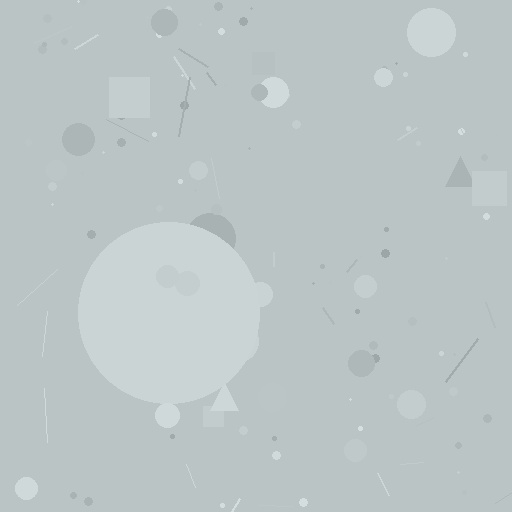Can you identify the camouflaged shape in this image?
The camouflaged shape is a circle.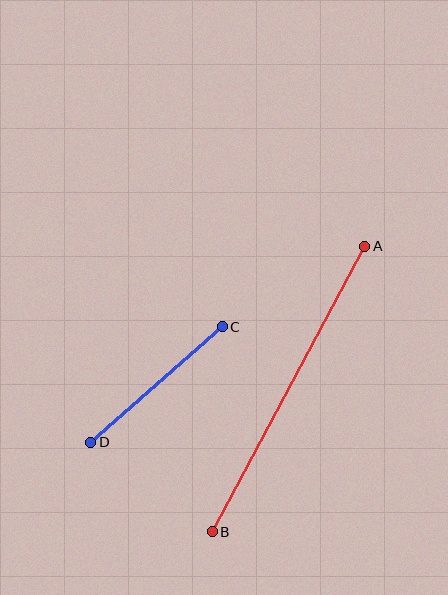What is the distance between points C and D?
The distance is approximately 175 pixels.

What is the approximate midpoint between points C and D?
The midpoint is at approximately (157, 385) pixels.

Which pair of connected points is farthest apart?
Points A and B are farthest apart.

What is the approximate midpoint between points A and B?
The midpoint is at approximately (288, 389) pixels.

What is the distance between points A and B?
The distance is approximately 324 pixels.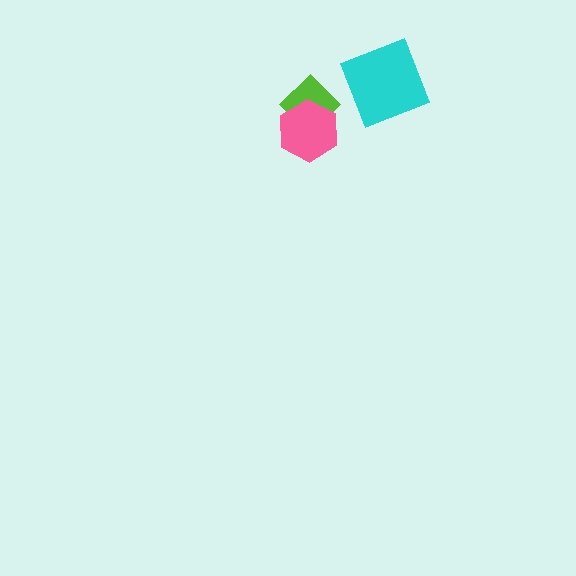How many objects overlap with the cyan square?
0 objects overlap with the cyan square.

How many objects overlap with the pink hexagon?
1 object overlaps with the pink hexagon.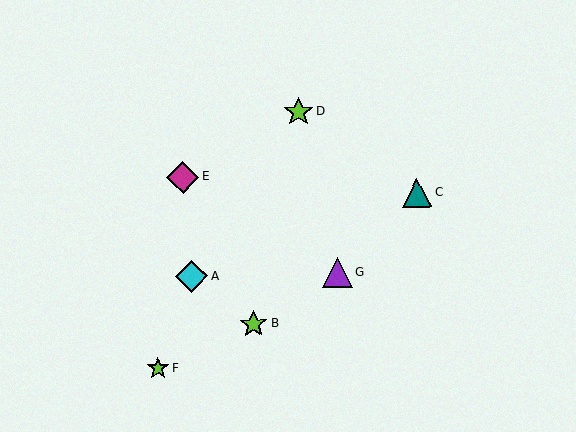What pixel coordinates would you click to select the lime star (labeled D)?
Click at (299, 112) to select the lime star D.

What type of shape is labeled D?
Shape D is a lime star.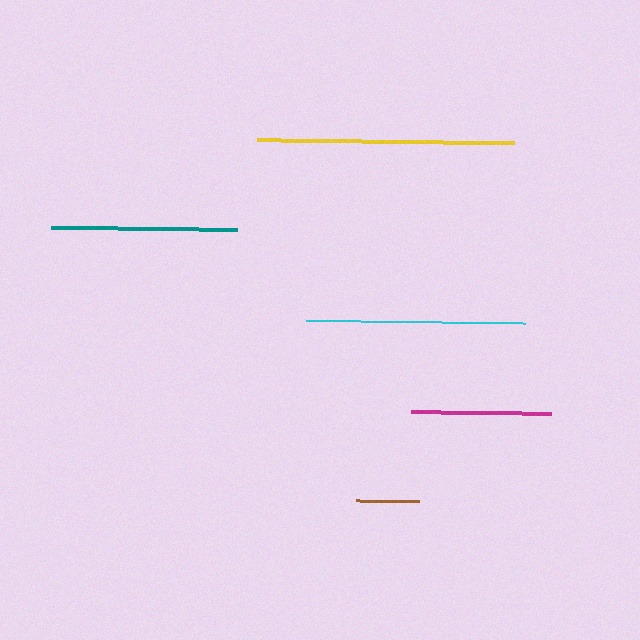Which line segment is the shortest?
The brown line is the shortest at approximately 63 pixels.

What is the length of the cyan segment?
The cyan segment is approximately 219 pixels long.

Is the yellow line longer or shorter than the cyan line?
The yellow line is longer than the cyan line.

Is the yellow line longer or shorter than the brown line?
The yellow line is longer than the brown line.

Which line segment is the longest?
The yellow line is the longest at approximately 256 pixels.